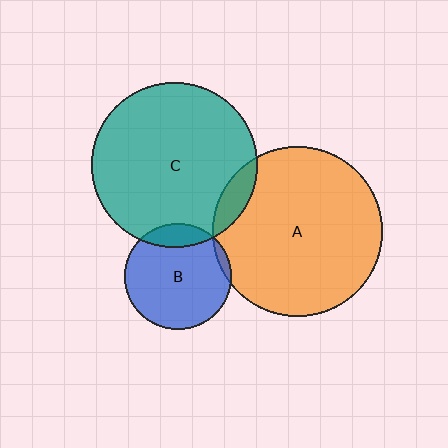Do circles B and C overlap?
Yes.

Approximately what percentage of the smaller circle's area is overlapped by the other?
Approximately 15%.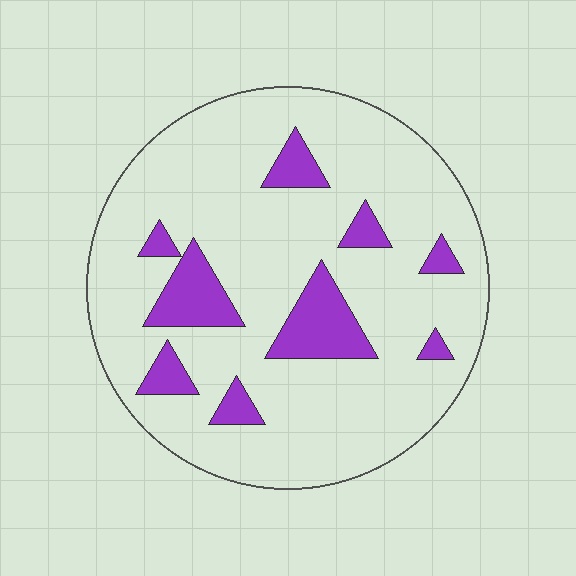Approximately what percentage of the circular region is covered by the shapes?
Approximately 15%.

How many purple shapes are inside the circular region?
9.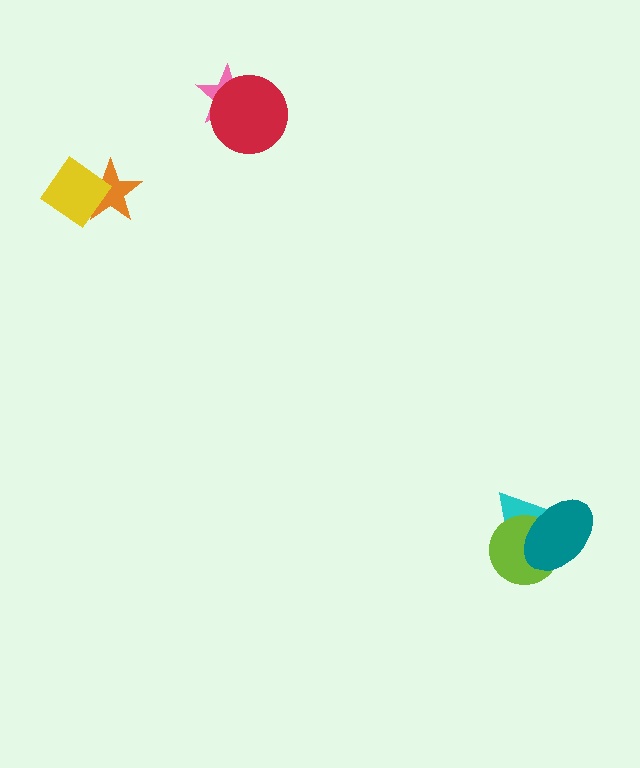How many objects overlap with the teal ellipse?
2 objects overlap with the teal ellipse.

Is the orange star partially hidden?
Yes, it is partially covered by another shape.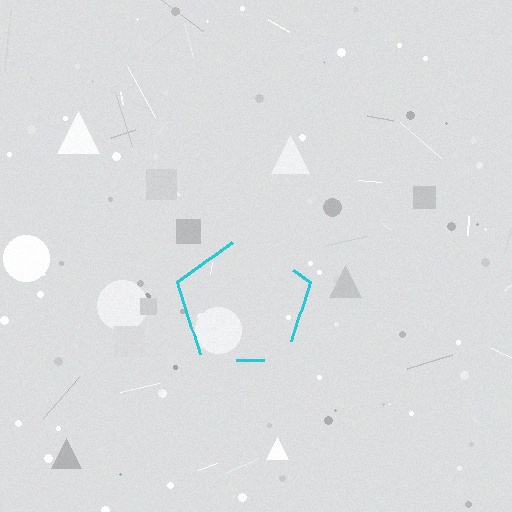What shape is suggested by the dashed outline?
The dashed outline suggests a pentagon.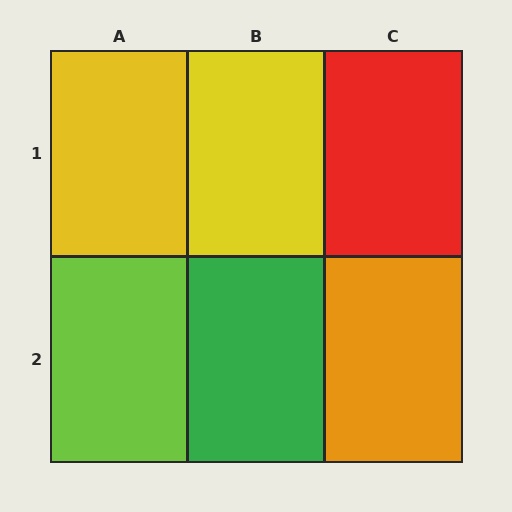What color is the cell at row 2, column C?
Orange.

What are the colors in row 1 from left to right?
Yellow, yellow, red.